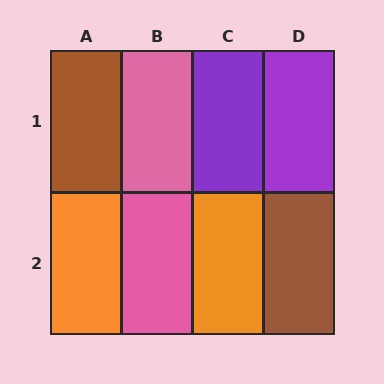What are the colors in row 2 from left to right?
Orange, pink, orange, brown.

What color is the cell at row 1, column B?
Pink.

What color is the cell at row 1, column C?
Purple.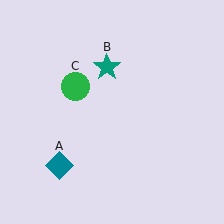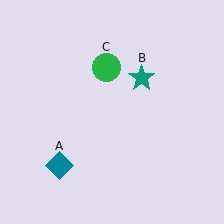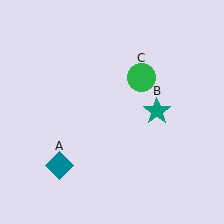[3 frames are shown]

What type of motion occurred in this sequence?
The teal star (object B), green circle (object C) rotated clockwise around the center of the scene.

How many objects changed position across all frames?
2 objects changed position: teal star (object B), green circle (object C).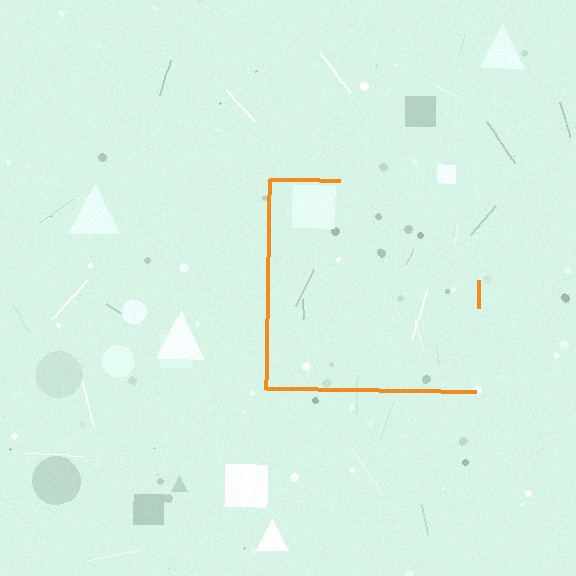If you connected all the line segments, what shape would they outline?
They would outline a square.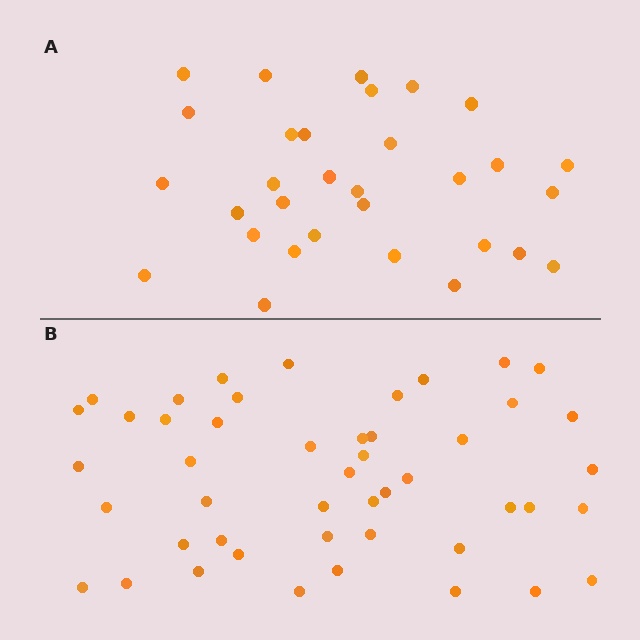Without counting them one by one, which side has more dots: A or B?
Region B (the bottom region) has more dots.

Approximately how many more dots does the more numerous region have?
Region B has approximately 15 more dots than region A.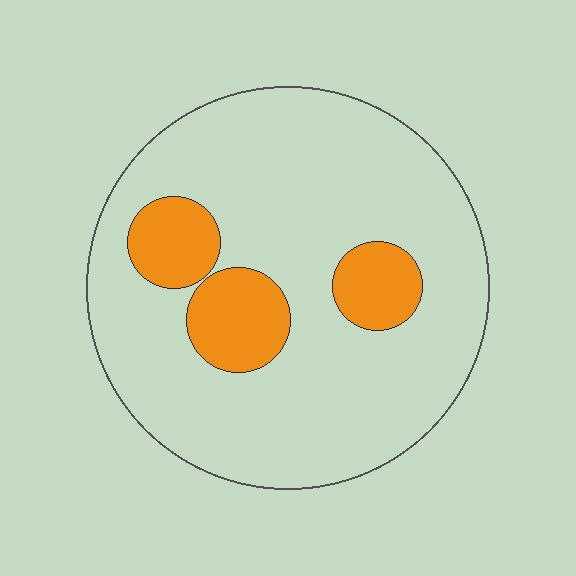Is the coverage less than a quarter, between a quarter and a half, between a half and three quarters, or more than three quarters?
Less than a quarter.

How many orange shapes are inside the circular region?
3.